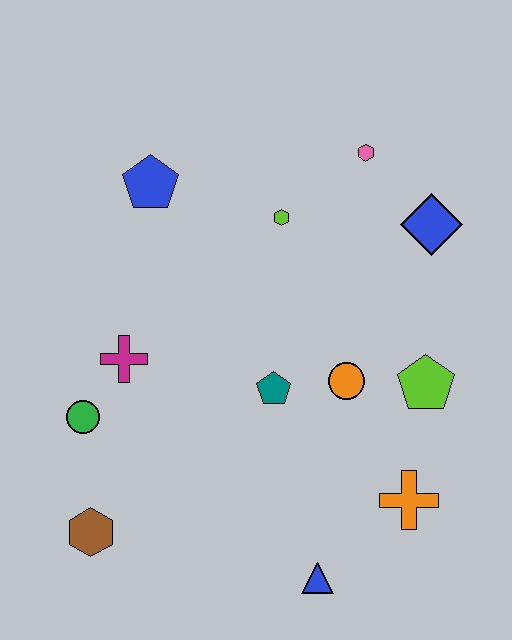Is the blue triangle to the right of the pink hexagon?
No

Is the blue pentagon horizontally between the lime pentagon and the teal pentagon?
No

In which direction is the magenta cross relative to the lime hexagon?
The magenta cross is to the left of the lime hexagon.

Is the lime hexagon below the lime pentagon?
No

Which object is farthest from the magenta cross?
The blue diamond is farthest from the magenta cross.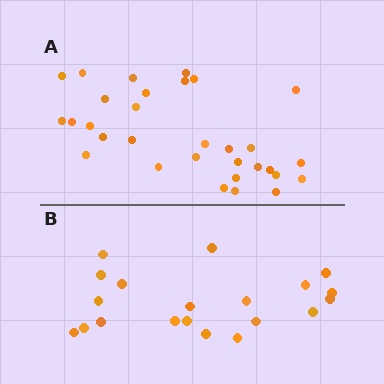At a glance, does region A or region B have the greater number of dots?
Region A (the top region) has more dots.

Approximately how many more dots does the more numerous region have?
Region A has roughly 12 or so more dots than region B.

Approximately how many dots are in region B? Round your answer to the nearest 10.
About 20 dots.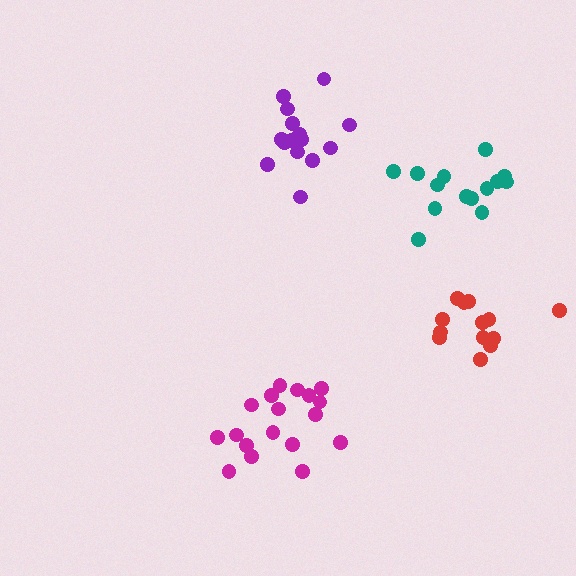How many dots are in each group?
Group 1: 18 dots, Group 2: 15 dots, Group 3: 14 dots, Group 4: 13 dots (60 total).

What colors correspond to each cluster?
The clusters are colored: magenta, purple, teal, red.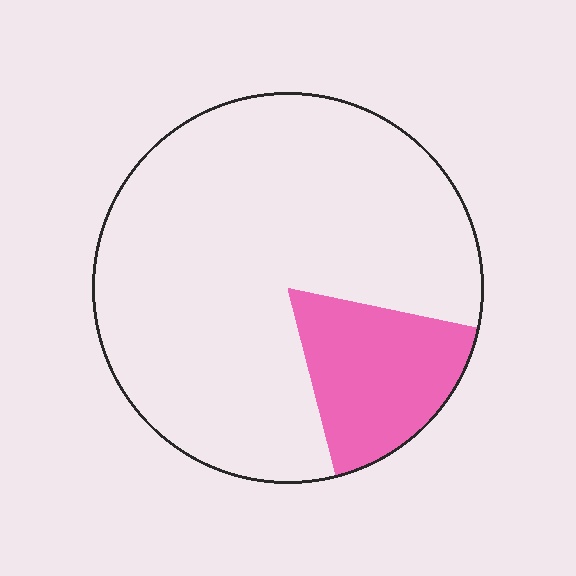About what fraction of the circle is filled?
About one sixth (1/6).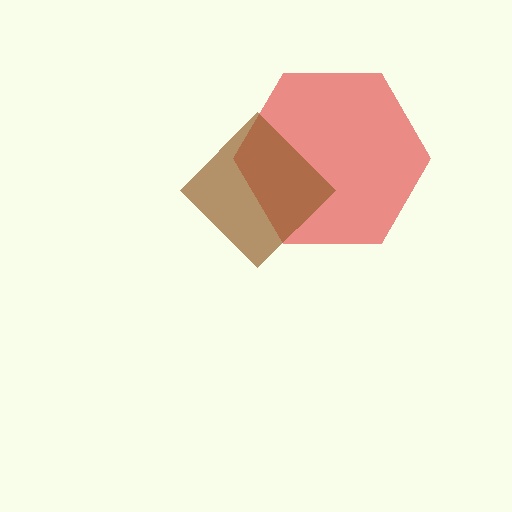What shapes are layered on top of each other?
The layered shapes are: a red hexagon, a brown diamond.